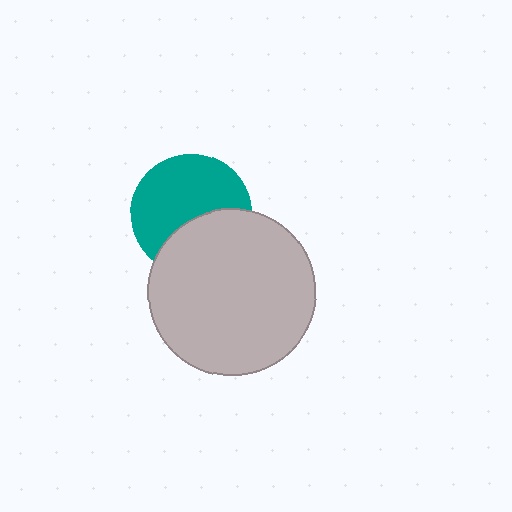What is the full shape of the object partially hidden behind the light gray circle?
The partially hidden object is a teal circle.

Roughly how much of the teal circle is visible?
About half of it is visible (roughly 61%).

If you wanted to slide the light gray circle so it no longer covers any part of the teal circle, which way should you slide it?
Slide it down — that is the most direct way to separate the two shapes.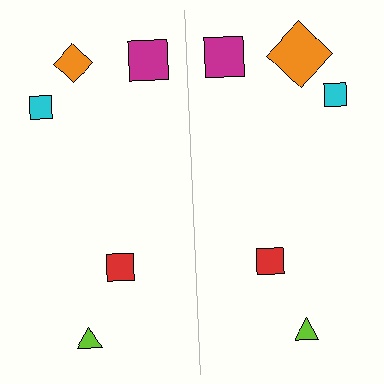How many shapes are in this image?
There are 10 shapes in this image.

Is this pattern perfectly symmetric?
No, the pattern is not perfectly symmetric. The orange diamond on the right side has a different size than its mirror counterpart.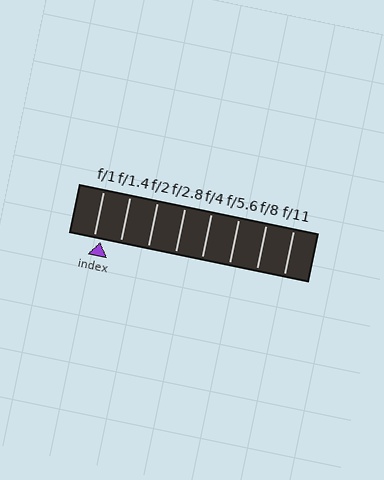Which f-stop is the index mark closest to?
The index mark is closest to f/1.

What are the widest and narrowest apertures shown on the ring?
The widest aperture shown is f/1 and the narrowest is f/11.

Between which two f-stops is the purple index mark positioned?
The index mark is between f/1 and f/1.4.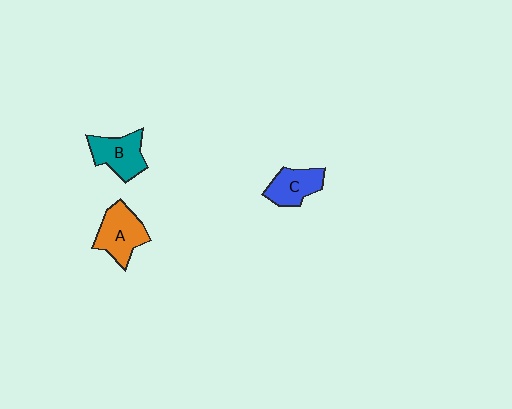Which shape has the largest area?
Shape A (orange).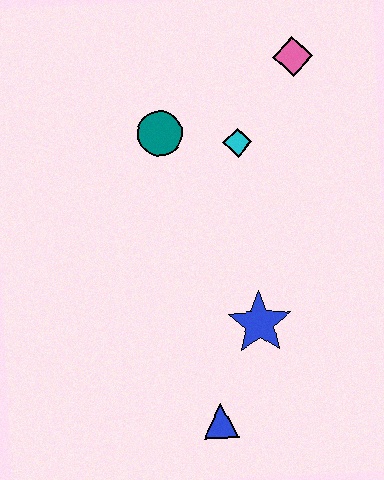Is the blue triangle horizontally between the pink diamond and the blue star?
No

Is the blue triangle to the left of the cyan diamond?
Yes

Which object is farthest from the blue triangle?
The pink diamond is farthest from the blue triangle.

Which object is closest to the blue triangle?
The blue star is closest to the blue triangle.